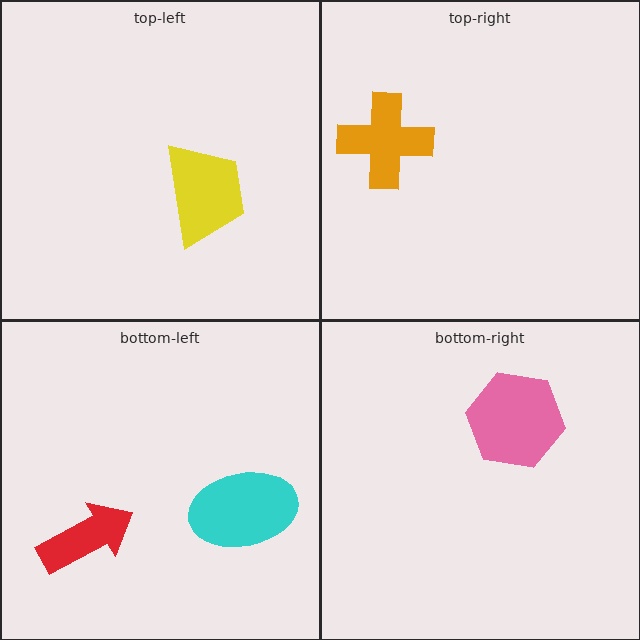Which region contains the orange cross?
The top-right region.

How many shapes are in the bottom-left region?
2.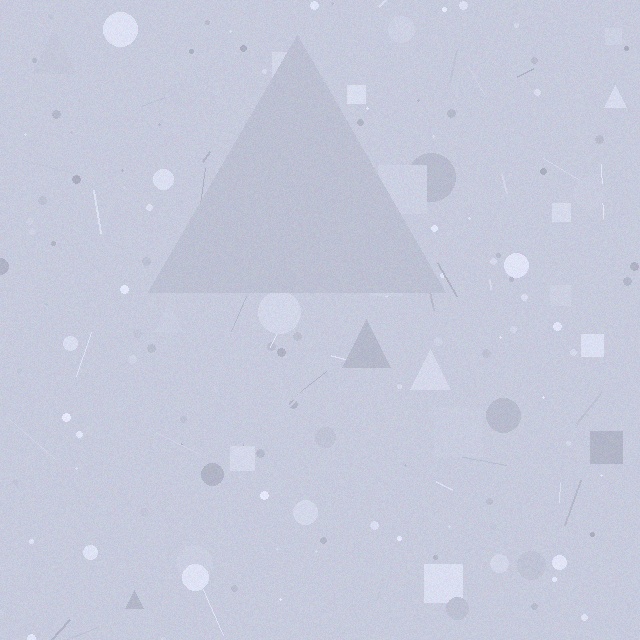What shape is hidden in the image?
A triangle is hidden in the image.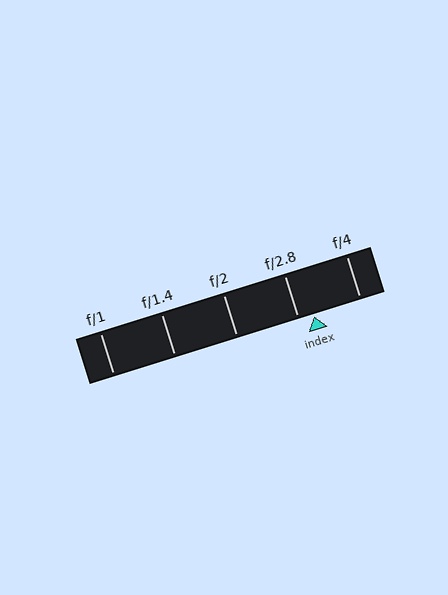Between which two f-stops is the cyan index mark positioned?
The index mark is between f/2.8 and f/4.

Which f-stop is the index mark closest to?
The index mark is closest to f/2.8.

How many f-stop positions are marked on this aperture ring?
There are 5 f-stop positions marked.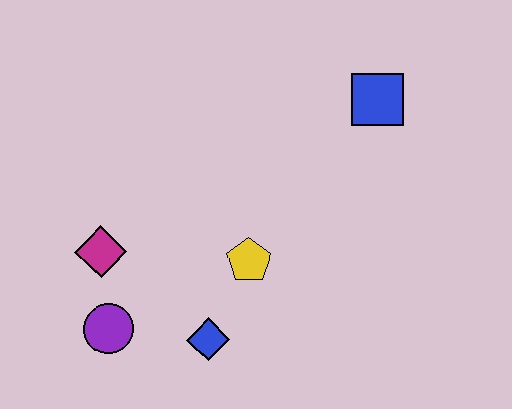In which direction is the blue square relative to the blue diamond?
The blue square is above the blue diamond.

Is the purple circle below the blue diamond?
No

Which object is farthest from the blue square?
The purple circle is farthest from the blue square.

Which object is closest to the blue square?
The yellow pentagon is closest to the blue square.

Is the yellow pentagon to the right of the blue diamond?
Yes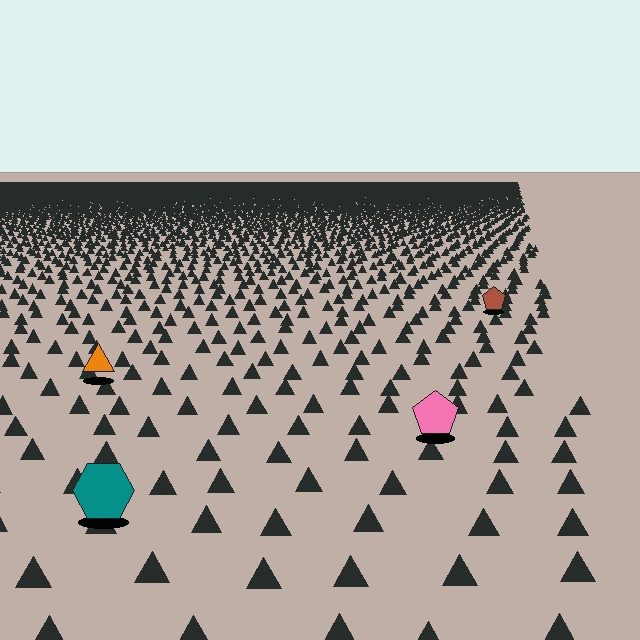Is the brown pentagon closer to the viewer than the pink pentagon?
No. The pink pentagon is closer — you can tell from the texture gradient: the ground texture is coarser near it.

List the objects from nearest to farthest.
From nearest to farthest: the teal hexagon, the pink pentagon, the orange triangle, the brown pentagon.